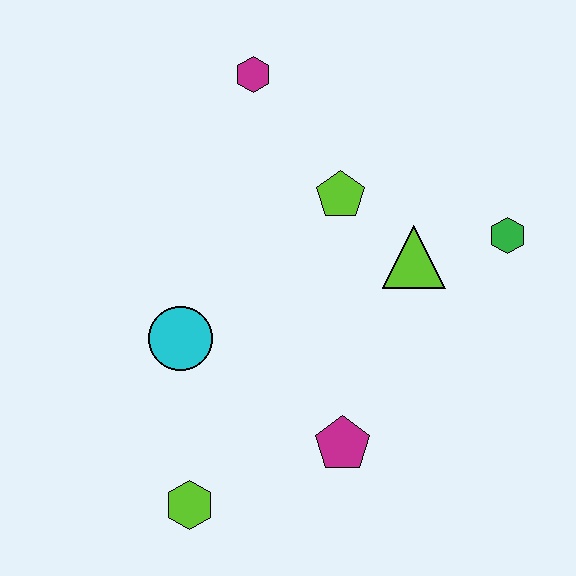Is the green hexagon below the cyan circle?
No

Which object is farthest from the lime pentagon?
The lime hexagon is farthest from the lime pentagon.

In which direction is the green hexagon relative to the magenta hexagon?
The green hexagon is to the right of the magenta hexagon.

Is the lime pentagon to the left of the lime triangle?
Yes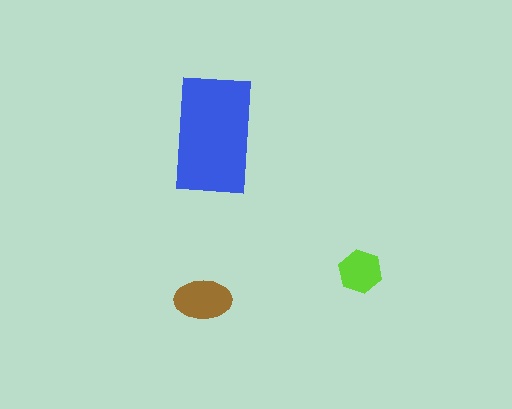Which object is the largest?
The blue rectangle.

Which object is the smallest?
The lime hexagon.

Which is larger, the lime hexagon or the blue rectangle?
The blue rectangle.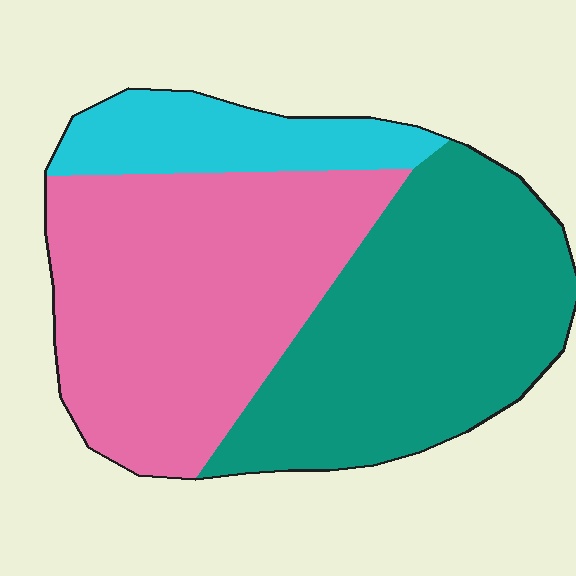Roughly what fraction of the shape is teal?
Teal takes up about two fifths (2/5) of the shape.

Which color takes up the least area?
Cyan, at roughly 15%.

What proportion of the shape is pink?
Pink takes up between a third and a half of the shape.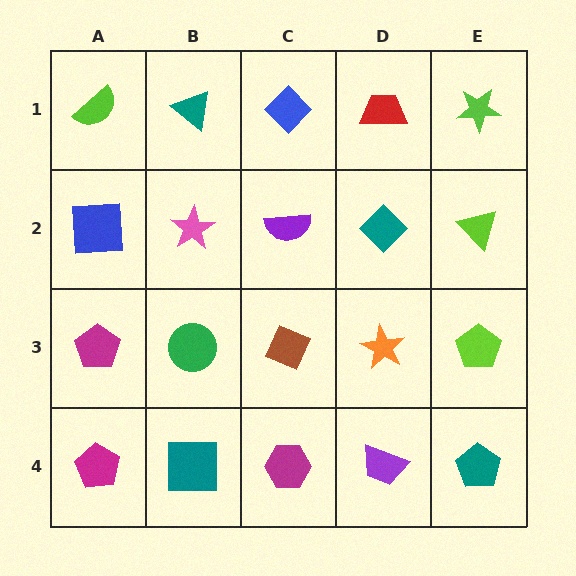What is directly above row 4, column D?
An orange star.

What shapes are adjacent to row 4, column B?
A green circle (row 3, column B), a magenta pentagon (row 4, column A), a magenta hexagon (row 4, column C).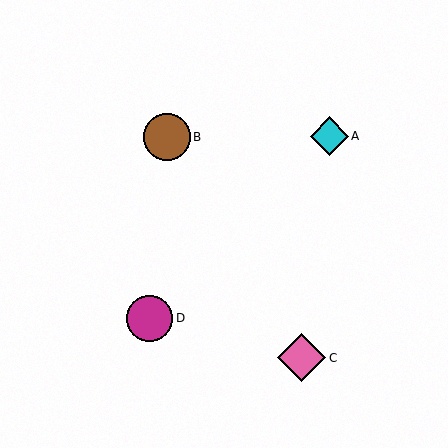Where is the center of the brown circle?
The center of the brown circle is at (167, 137).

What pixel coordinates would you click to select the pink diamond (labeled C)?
Click at (302, 358) to select the pink diamond C.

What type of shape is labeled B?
Shape B is a brown circle.